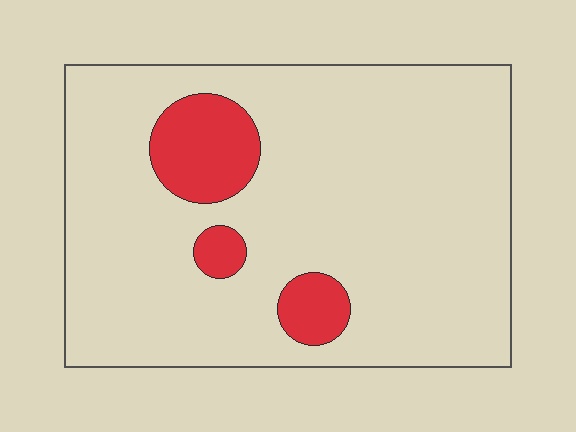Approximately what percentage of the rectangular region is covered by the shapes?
Approximately 10%.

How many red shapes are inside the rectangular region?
3.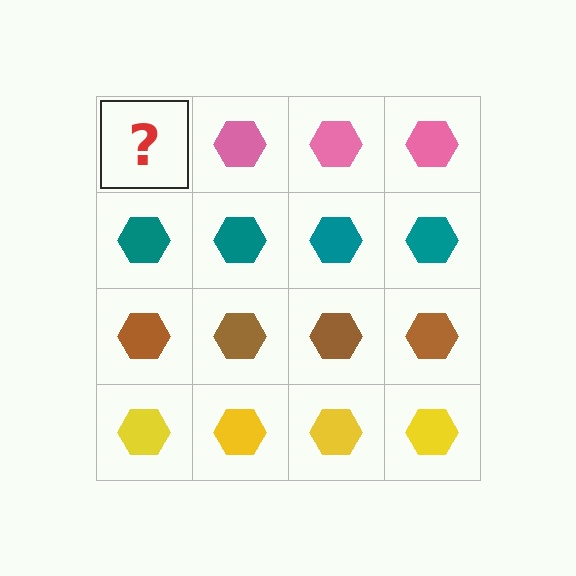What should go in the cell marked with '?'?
The missing cell should contain a pink hexagon.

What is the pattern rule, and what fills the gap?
The rule is that each row has a consistent color. The gap should be filled with a pink hexagon.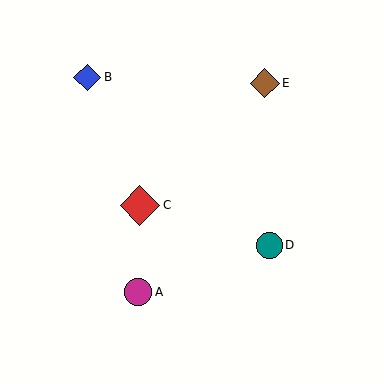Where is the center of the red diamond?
The center of the red diamond is at (140, 205).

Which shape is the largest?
The red diamond (labeled C) is the largest.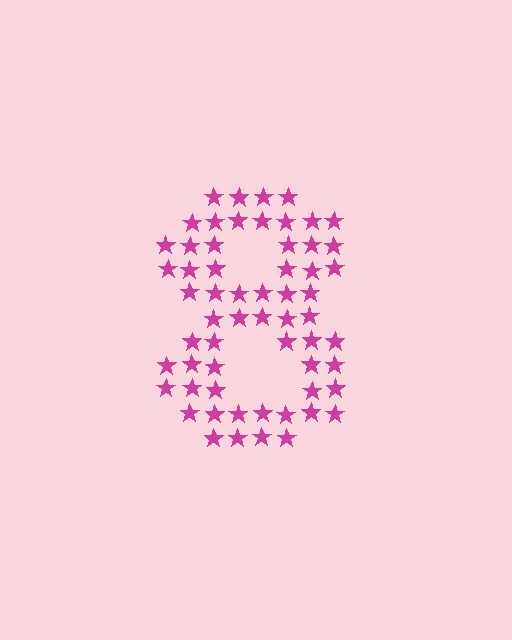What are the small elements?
The small elements are stars.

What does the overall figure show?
The overall figure shows the digit 8.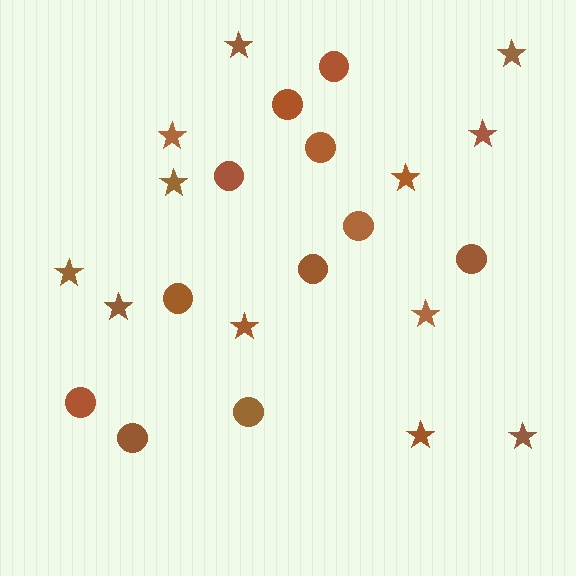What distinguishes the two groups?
There are 2 groups: one group of circles (11) and one group of stars (12).